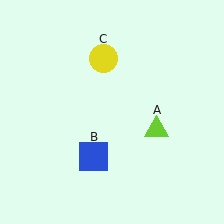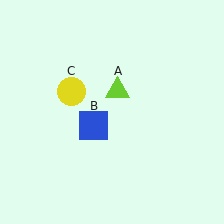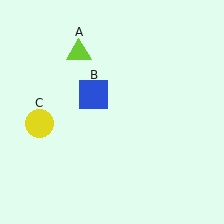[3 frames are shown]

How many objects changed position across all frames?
3 objects changed position: lime triangle (object A), blue square (object B), yellow circle (object C).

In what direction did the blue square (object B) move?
The blue square (object B) moved up.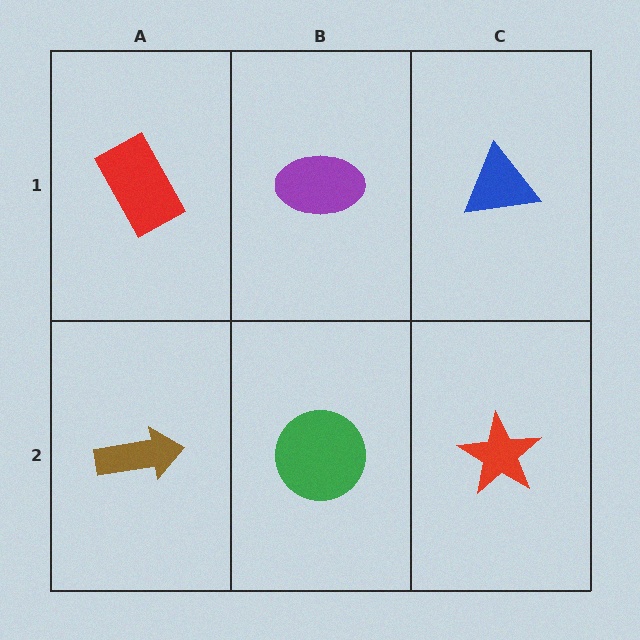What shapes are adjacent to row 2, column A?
A red rectangle (row 1, column A), a green circle (row 2, column B).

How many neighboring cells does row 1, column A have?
2.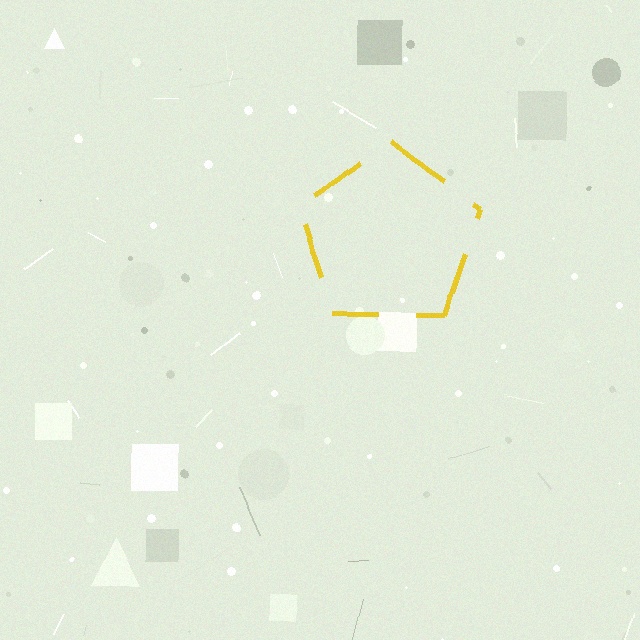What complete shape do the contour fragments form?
The contour fragments form a pentagon.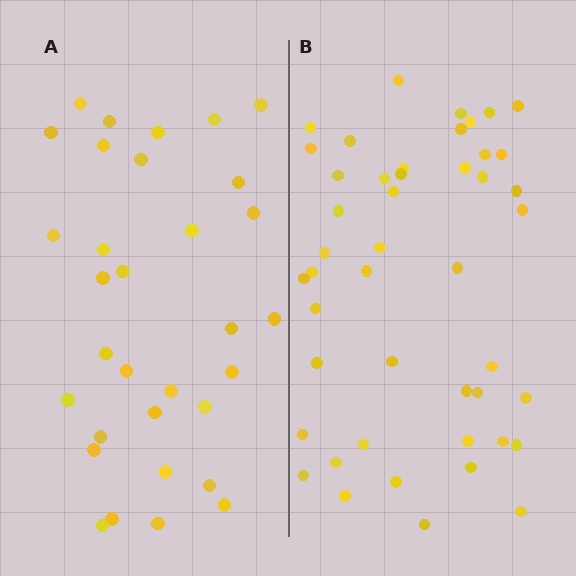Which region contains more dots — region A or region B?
Region B (the right region) has more dots.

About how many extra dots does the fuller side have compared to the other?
Region B has approximately 15 more dots than region A.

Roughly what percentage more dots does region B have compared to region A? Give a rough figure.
About 45% more.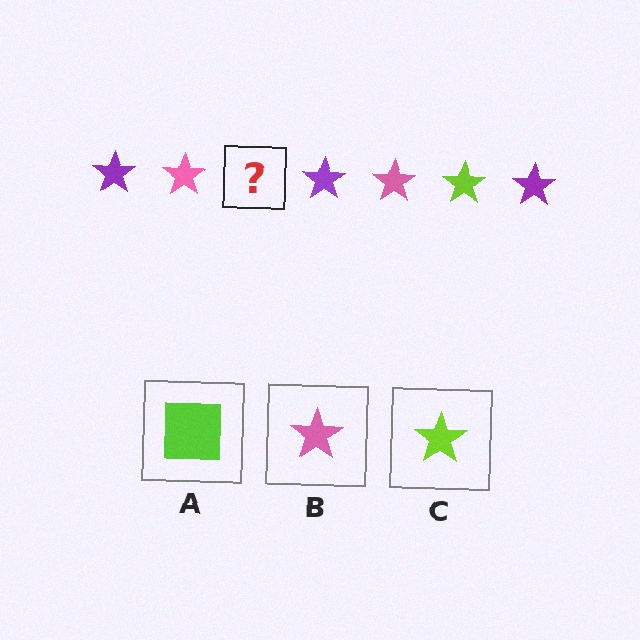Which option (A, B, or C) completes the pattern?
C.